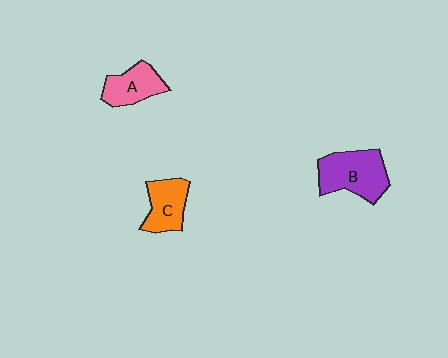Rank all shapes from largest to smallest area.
From largest to smallest: B (purple), C (orange), A (pink).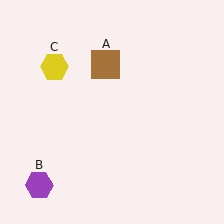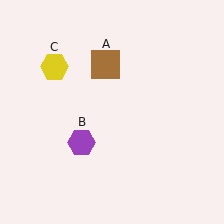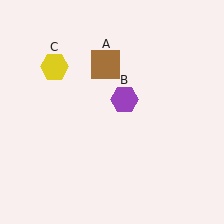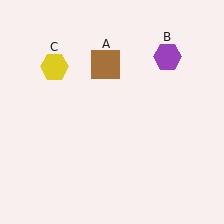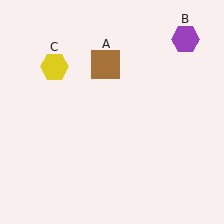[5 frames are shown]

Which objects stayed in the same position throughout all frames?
Brown square (object A) and yellow hexagon (object C) remained stationary.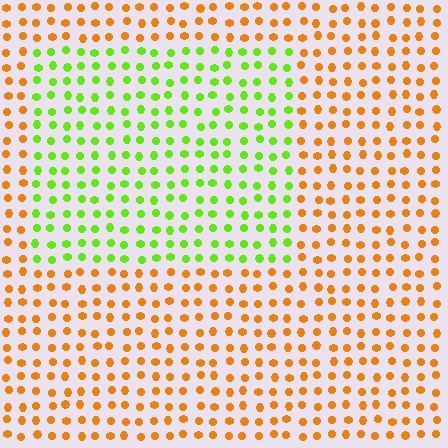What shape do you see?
I see a rectangle.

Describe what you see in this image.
The image is filled with small orange elements in a uniform arrangement. A rectangle-shaped region is visible where the elements are tinted to a slightly different hue, forming a subtle color boundary.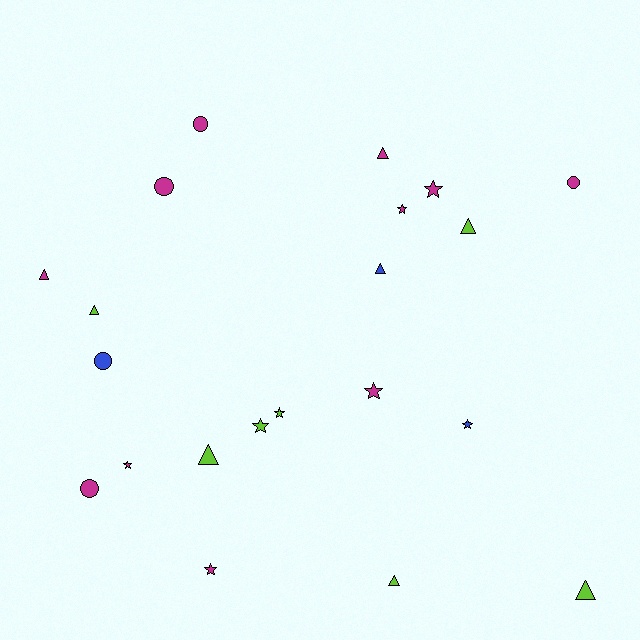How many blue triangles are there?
There is 1 blue triangle.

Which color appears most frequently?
Magenta, with 11 objects.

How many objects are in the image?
There are 21 objects.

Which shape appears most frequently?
Triangle, with 8 objects.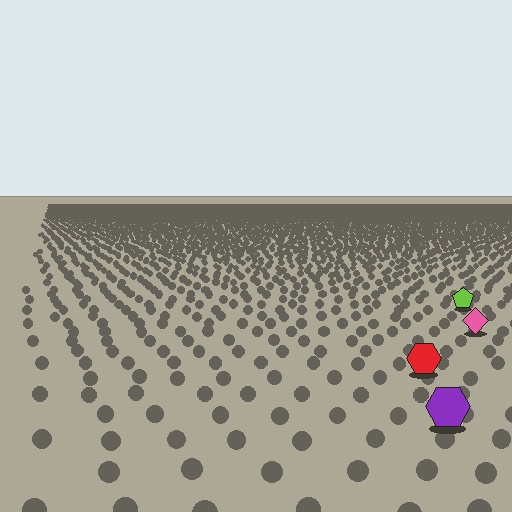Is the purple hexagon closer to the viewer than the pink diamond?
Yes. The purple hexagon is closer — you can tell from the texture gradient: the ground texture is coarser near it.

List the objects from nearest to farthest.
From nearest to farthest: the purple hexagon, the red hexagon, the pink diamond, the lime pentagon.